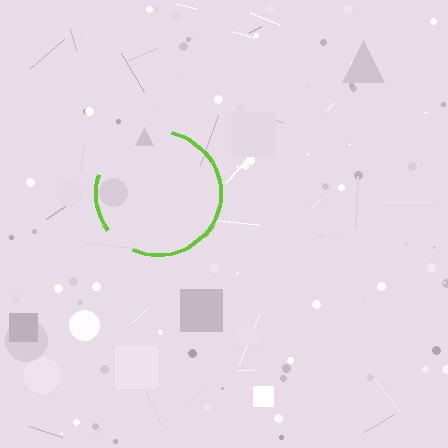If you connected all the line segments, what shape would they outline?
They would outline a circle.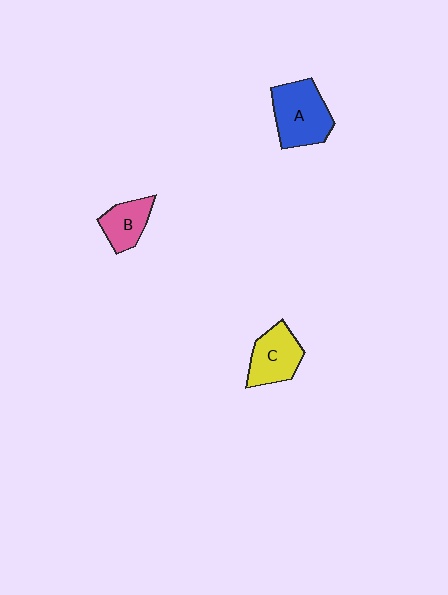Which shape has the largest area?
Shape A (blue).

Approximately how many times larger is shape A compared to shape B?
Approximately 1.6 times.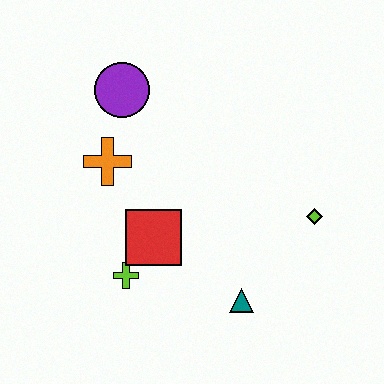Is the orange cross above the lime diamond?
Yes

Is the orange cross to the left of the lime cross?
Yes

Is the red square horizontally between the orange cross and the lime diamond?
Yes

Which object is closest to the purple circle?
The orange cross is closest to the purple circle.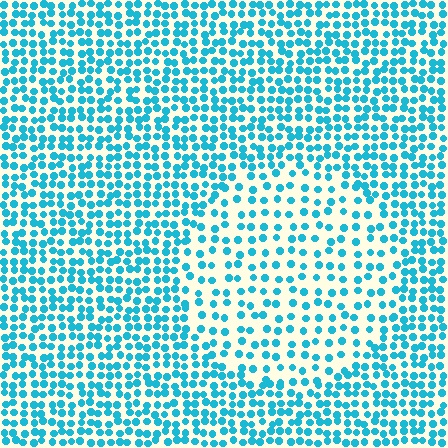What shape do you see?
I see a circle.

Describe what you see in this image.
The image contains small cyan elements arranged at two different densities. A circle-shaped region is visible where the elements are less densely packed than the surrounding area.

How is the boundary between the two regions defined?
The boundary is defined by a change in element density (approximately 1.9x ratio). All elements are the same color, size, and shape.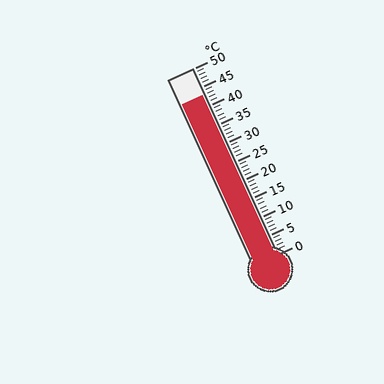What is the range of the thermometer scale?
The thermometer scale ranges from 0°C to 50°C.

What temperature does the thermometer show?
The thermometer shows approximately 43°C.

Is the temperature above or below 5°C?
The temperature is above 5°C.